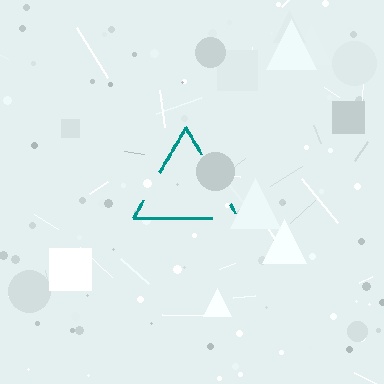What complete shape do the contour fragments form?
The contour fragments form a triangle.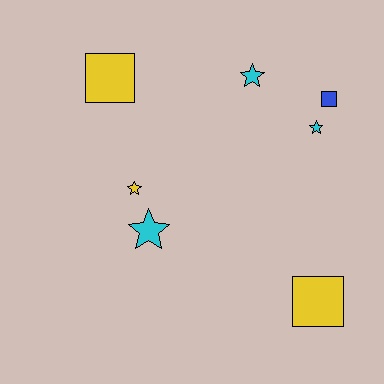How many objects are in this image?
There are 7 objects.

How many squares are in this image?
There are 3 squares.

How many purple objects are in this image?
There are no purple objects.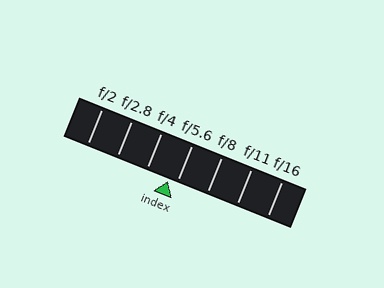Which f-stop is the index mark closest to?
The index mark is closest to f/5.6.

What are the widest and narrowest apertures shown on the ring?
The widest aperture shown is f/2 and the narrowest is f/16.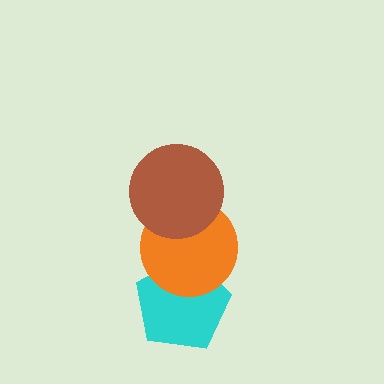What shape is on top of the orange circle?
The brown circle is on top of the orange circle.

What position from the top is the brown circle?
The brown circle is 1st from the top.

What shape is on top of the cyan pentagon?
The orange circle is on top of the cyan pentagon.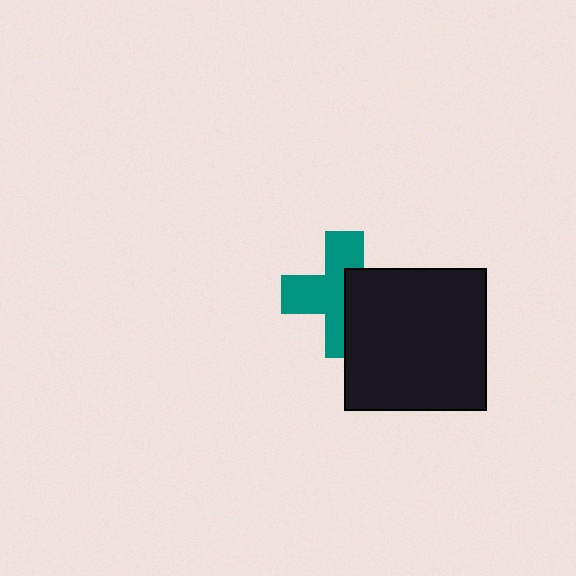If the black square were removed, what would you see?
You would see the complete teal cross.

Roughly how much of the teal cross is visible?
About half of it is visible (roughly 57%).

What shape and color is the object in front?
The object in front is a black square.